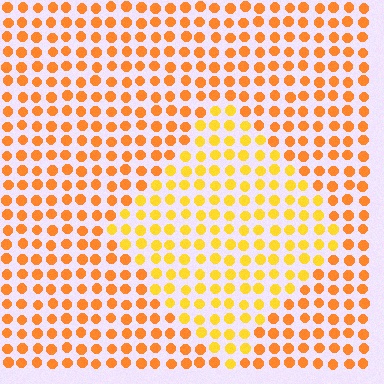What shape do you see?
I see a diamond.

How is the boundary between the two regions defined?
The boundary is defined purely by a slight shift in hue (about 24 degrees). Spacing, size, and orientation are identical on both sides.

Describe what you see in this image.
The image is filled with small orange elements in a uniform arrangement. A diamond-shaped region is visible where the elements are tinted to a slightly different hue, forming a subtle color boundary.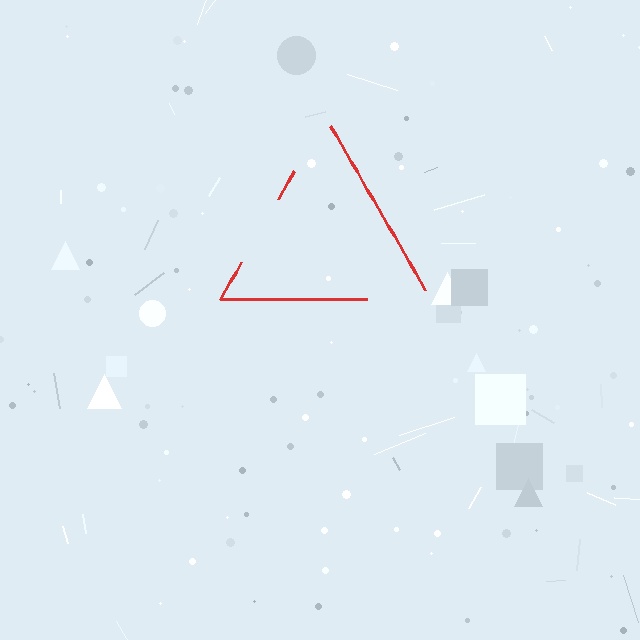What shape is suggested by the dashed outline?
The dashed outline suggests a triangle.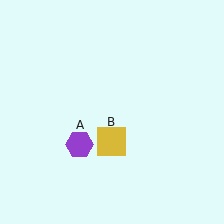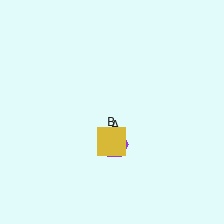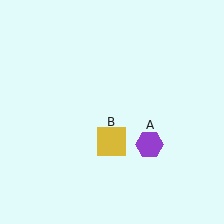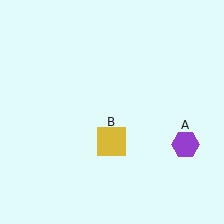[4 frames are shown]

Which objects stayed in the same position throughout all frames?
Yellow square (object B) remained stationary.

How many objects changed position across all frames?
1 object changed position: purple hexagon (object A).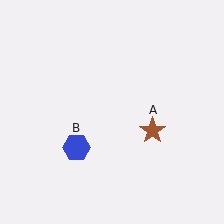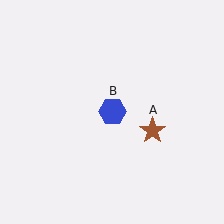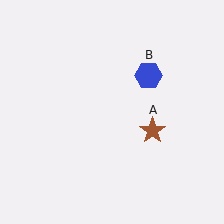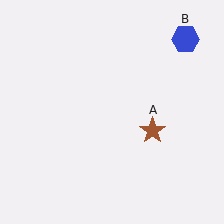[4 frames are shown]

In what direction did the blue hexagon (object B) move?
The blue hexagon (object B) moved up and to the right.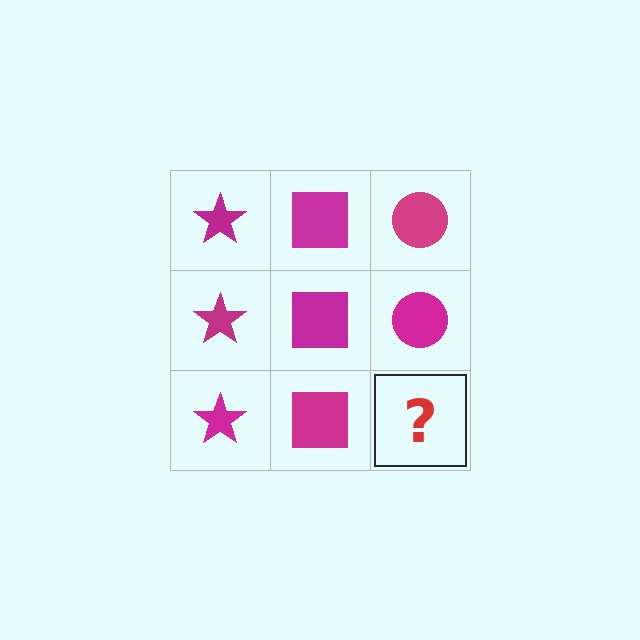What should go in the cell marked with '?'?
The missing cell should contain a magenta circle.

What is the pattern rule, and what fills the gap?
The rule is that each column has a consistent shape. The gap should be filled with a magenta circle.